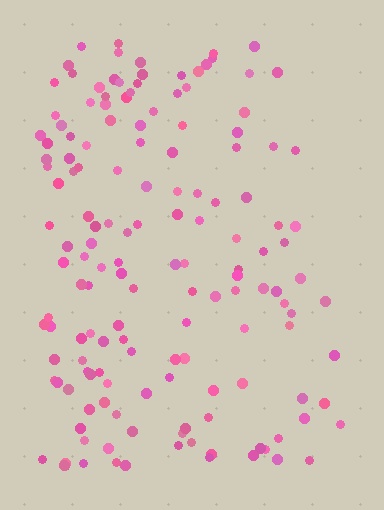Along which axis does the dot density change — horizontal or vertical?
Horizontal.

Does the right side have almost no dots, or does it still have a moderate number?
Still a moderate number, just noticeably fewer than the left.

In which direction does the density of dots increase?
From right to left, with the left side densest.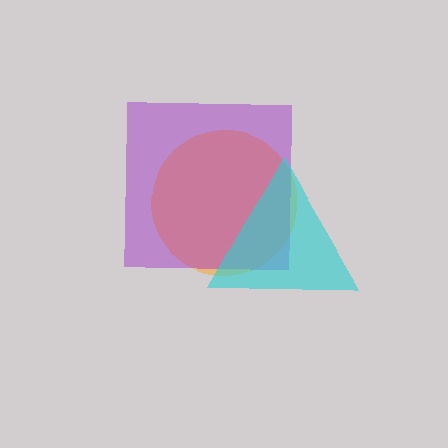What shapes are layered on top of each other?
The layered shapes are: an orange circle, a purple square, a cyan triangle.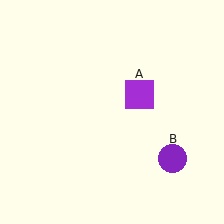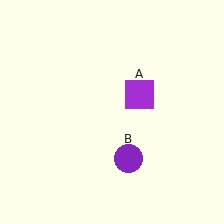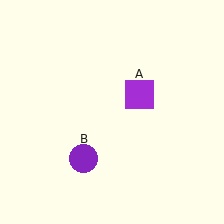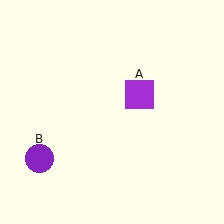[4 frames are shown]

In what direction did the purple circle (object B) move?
The purple circle (object B) moved left.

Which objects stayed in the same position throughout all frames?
Purple square (object A) remained stationary.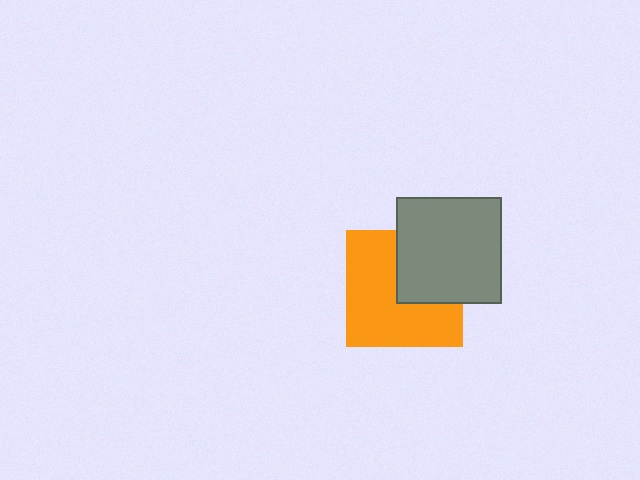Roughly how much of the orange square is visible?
About half of it is visible (roughly 64%).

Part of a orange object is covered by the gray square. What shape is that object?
It is a square.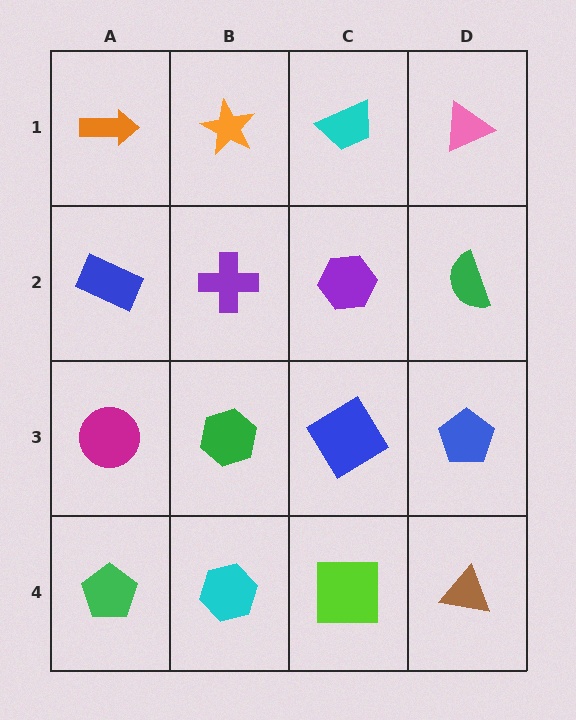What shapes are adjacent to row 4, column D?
A blue pentagon (row 3, column D), a lime square (row 4, column C).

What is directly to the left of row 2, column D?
A purple hexagon.